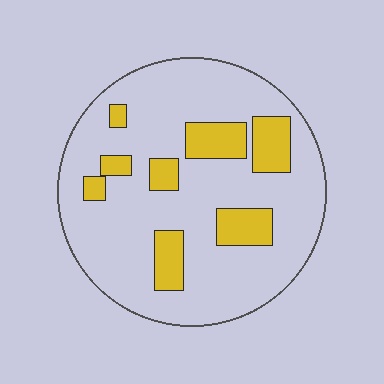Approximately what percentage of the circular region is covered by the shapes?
Approximately 20%.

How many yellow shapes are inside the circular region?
8.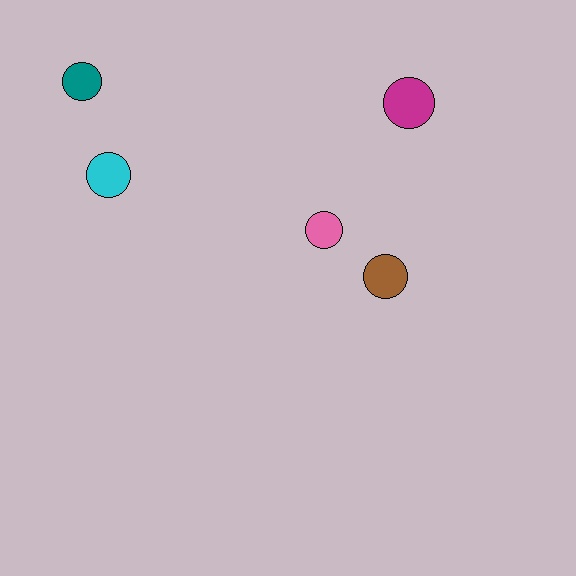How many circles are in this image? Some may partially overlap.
There are 5 circles.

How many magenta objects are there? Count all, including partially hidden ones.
There is 1 magenta object.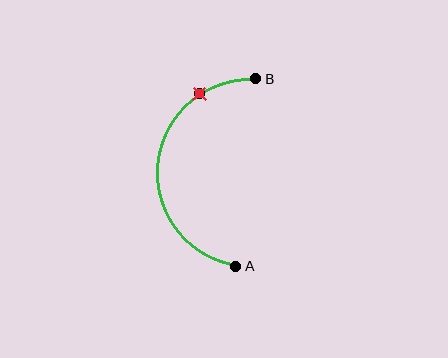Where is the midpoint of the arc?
The arc midpoint is the point on the curve farthest from the straight line joining A and B. It sits to the left of that line.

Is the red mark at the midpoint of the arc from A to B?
No. The red mark lies on the arc but is closer to endpoint B. The arc midpoint would be at the point on the curve equidistant along the arc from both A and B.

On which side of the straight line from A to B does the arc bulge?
The arc bulges to the left of the straight line connecting A and B.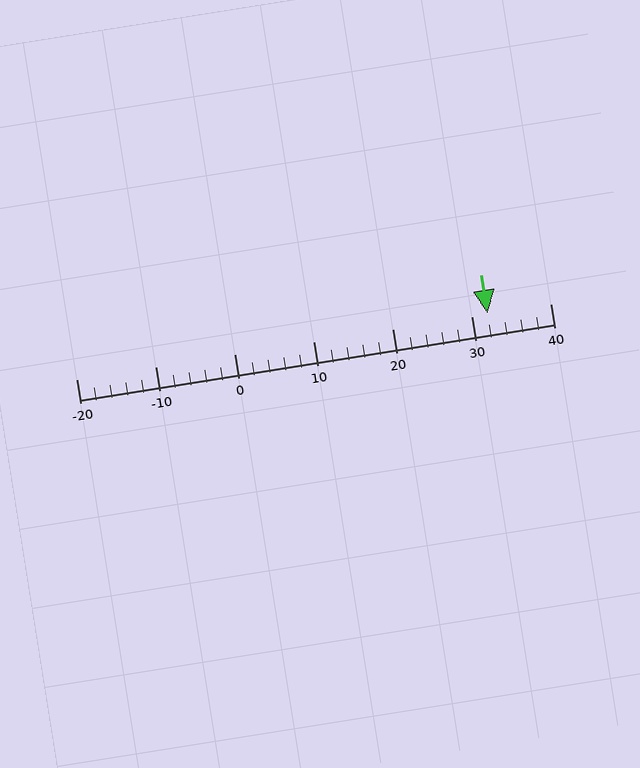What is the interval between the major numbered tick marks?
The major tick marks are spaced 10 units apart.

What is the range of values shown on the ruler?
The ruler shows values from -20 to 40.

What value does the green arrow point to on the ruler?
The green arrow points to approximately 32.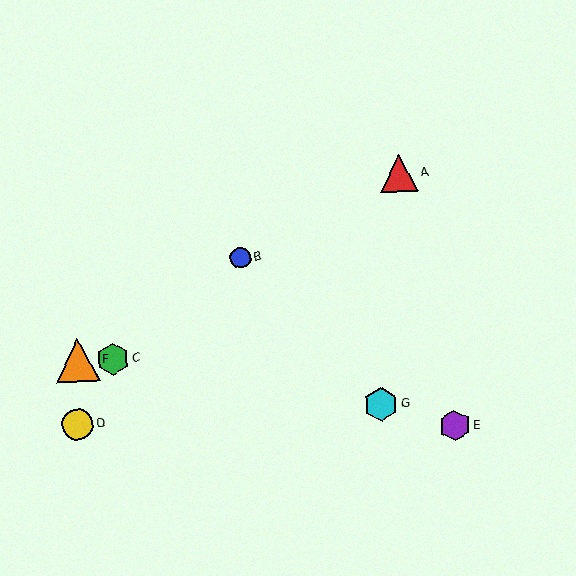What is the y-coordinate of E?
Object E is at y≈426.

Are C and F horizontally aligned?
Yes, both are at y≈359.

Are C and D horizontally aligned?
No, C is at y≈359 and D is at y≈425.